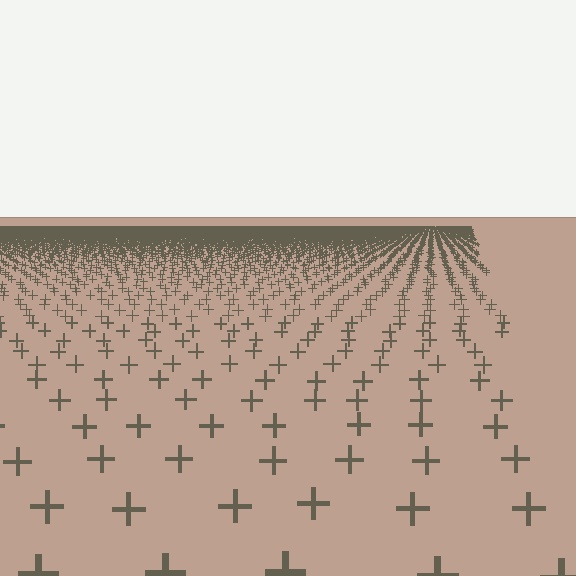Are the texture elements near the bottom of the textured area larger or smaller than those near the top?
Larger. Near the bottom, elements are closer to the viewer and appear at a bigger on-screen size.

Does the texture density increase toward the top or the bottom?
Density increases toward the top.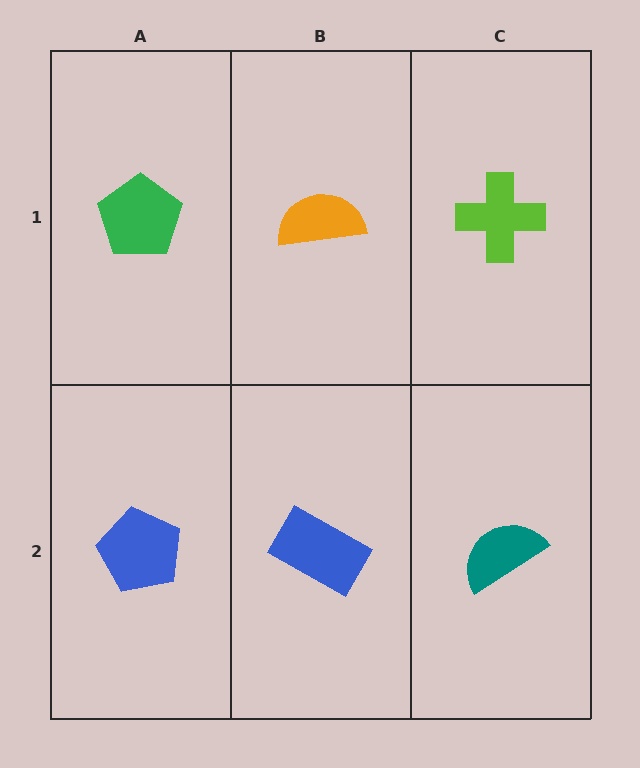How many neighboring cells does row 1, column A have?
2.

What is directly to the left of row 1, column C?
An orange semicircle.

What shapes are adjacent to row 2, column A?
A green pentagon (row 1, column A), a blue rectangle (row 2, column B).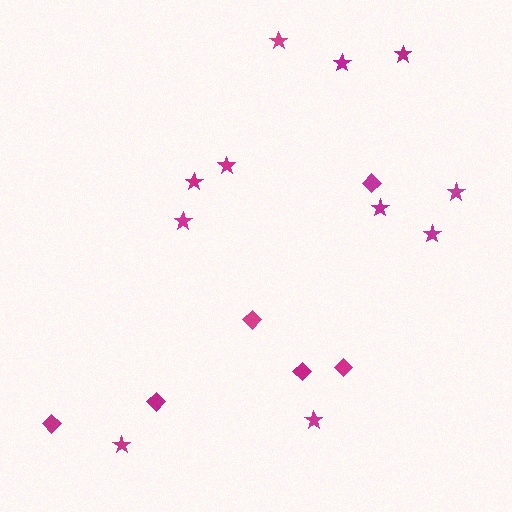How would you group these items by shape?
There are 2 groups: one group of diamonds (6) and one group of stars (11).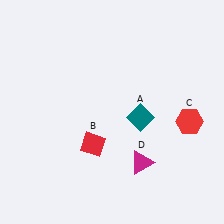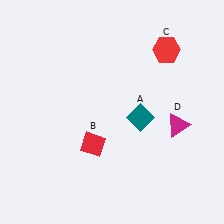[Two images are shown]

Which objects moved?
The objects that moved are: the red hexagon (C), the magenta triangle (D).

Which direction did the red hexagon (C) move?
The red hexagon (C) moved up.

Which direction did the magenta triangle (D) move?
The magenta triangle (D) moved up.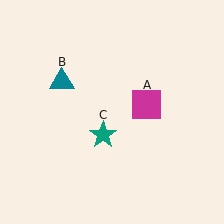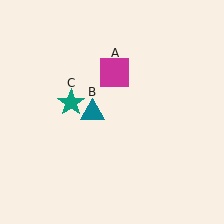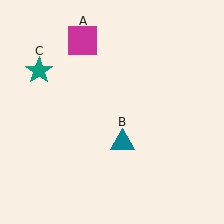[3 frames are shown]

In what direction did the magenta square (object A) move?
The magenta square (object A) moved up and to the left.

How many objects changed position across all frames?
3 objects changed position: magenta square (object A), teal triangle (object B), teal star (object C).